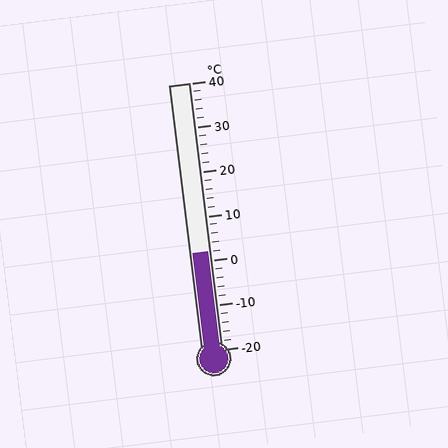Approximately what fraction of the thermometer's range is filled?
The thermometer is filled to approximately 35% of its range.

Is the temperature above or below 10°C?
The temperature is below 10°C.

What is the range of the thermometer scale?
The thermometer scale ranges from -20°C to 40°C.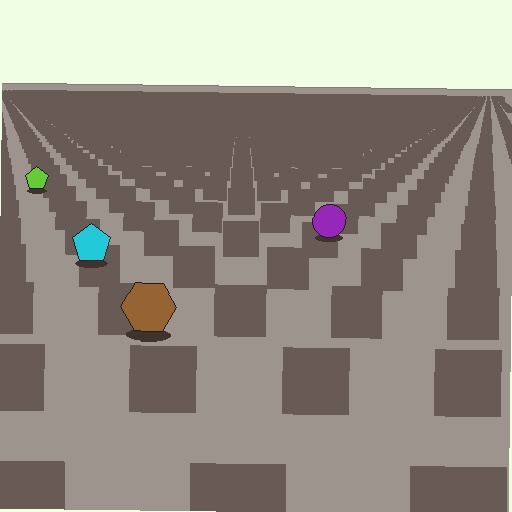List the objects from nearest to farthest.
From nearest to farthest: the brown hexagon, the cyan pentagon, the purple circle, the lime pentagon.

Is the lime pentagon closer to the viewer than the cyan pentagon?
No. The cyan pentagon is closer — you can tell from the texture gradient: the ground texture is coarser near it.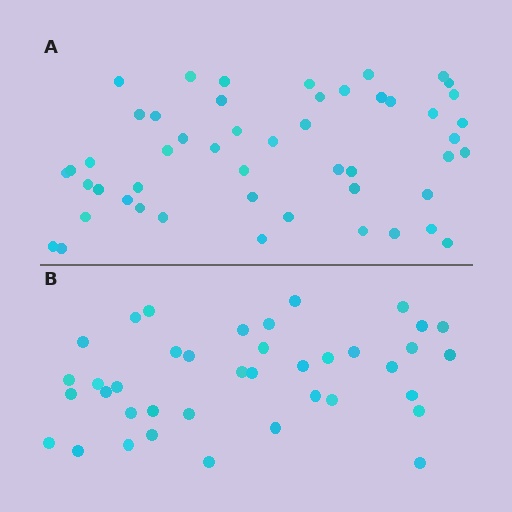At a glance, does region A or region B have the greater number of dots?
Region A (the top region) has more dots.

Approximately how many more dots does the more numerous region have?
Region A has roughly 12 or so more dots than region B.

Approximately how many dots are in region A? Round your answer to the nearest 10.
About 50 dots.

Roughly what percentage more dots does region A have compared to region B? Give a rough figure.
About 30% more.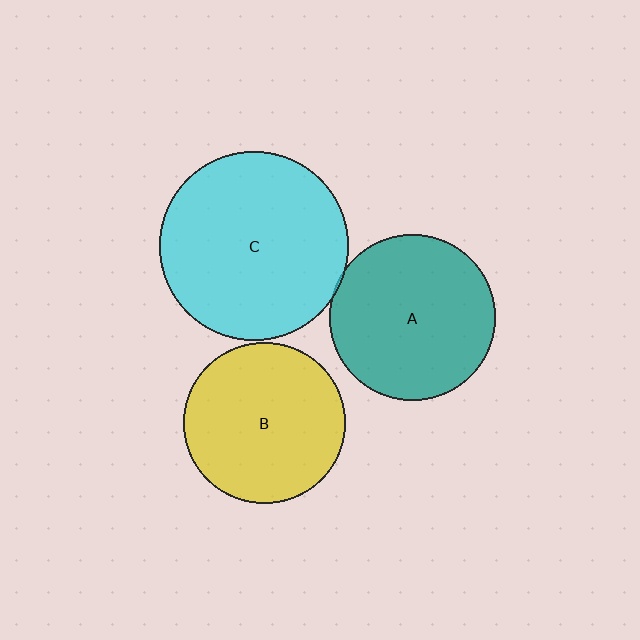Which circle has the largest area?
Circle C (cyan).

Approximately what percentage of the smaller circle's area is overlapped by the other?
Approximately 5%.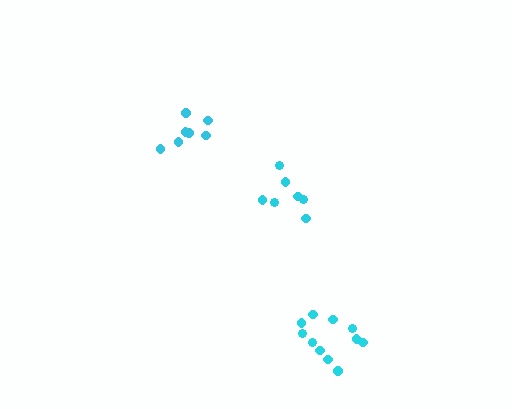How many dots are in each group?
Group 1: 11 dots, Group 2: 8 dots, Group 3: 7 dots (26 total).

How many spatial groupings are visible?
There are 3 spatial groupings.